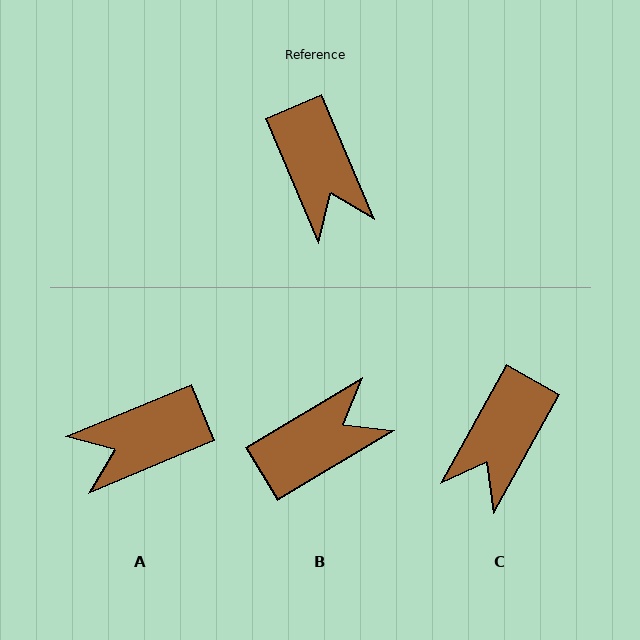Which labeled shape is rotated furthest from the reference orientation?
B, about 98 degrees away.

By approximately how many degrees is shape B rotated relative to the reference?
Approximately 98 degrees counter-clockwise.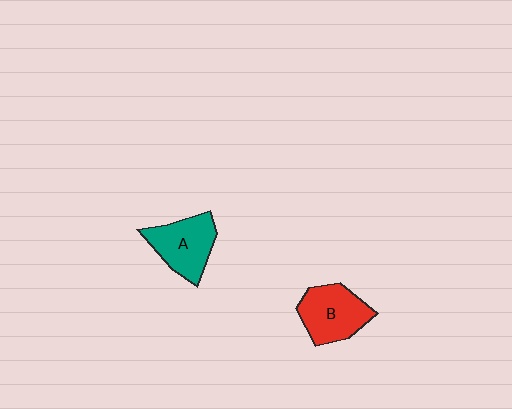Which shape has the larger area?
Shape B (red).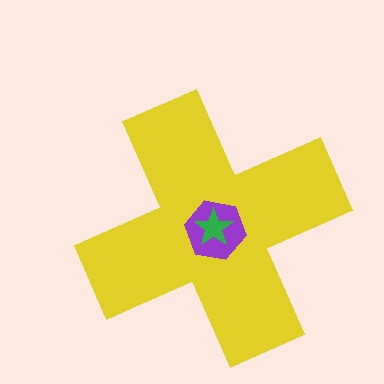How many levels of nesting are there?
3.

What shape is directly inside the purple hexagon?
The green star.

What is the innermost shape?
The green star.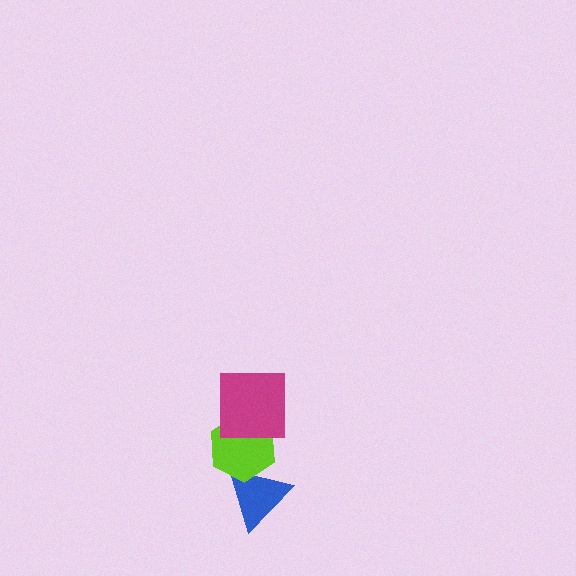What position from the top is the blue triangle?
The blue triangle is 3rd from the top.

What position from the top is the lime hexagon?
The lime hexagon is 2nd from the top.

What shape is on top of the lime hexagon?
The magenta square is on top of the lime hexagon.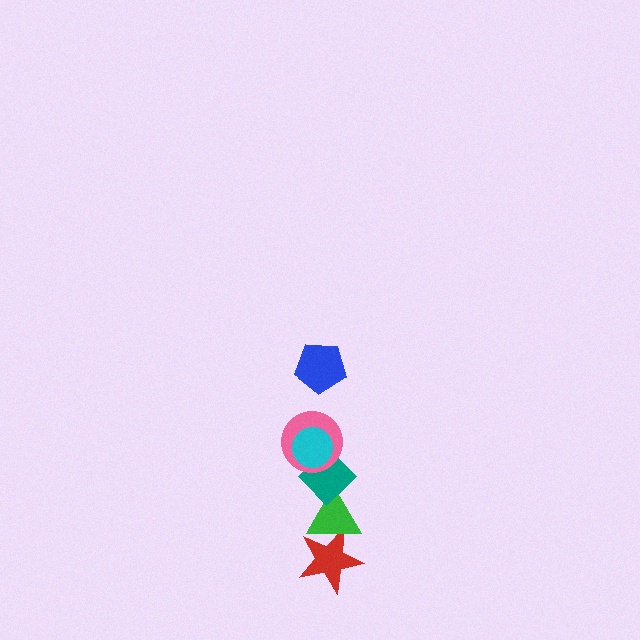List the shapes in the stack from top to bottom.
From top to bottom: the blue pentagon, the cyan circle, the pink circle, the teal diamond, the green triangle, the red star.